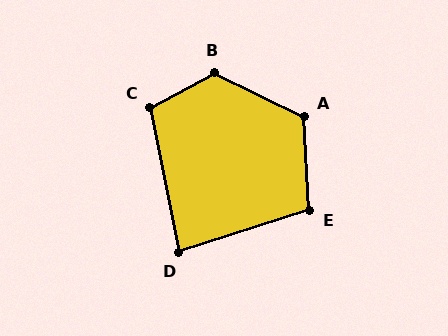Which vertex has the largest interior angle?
B, at approximately 126 degrees.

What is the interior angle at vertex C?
Approximately 107 degrees (obtuse).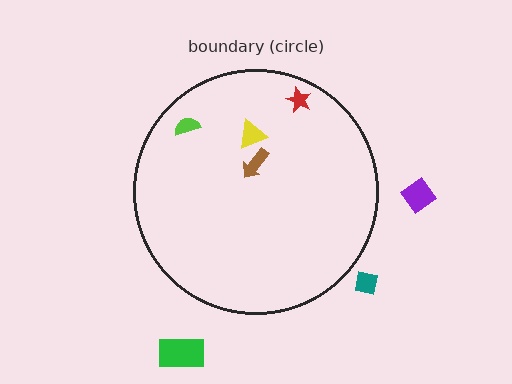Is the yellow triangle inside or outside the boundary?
Inside.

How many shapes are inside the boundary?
4 inside, 3 outside.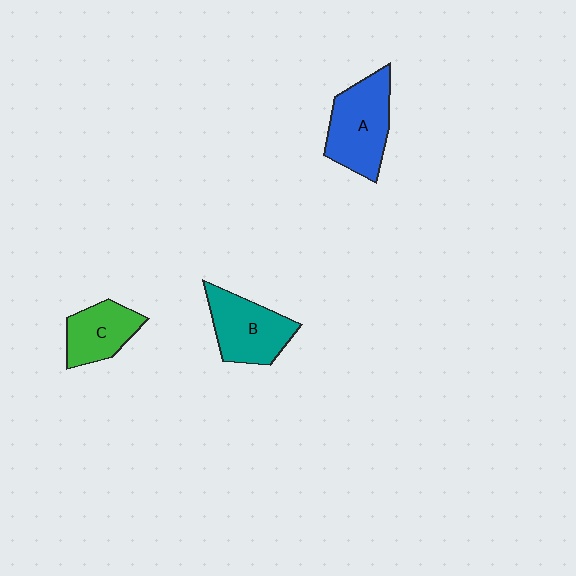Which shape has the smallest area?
Shape C (green).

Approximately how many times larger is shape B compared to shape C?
Approximately 1.3 times.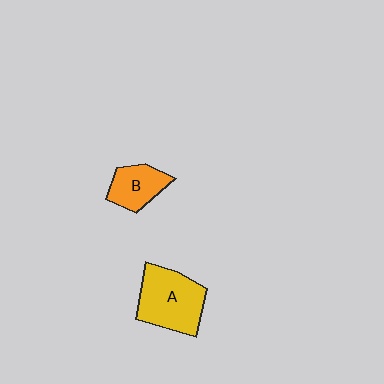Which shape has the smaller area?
Shape B (orange).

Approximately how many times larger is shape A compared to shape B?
Approximately 1.7 times.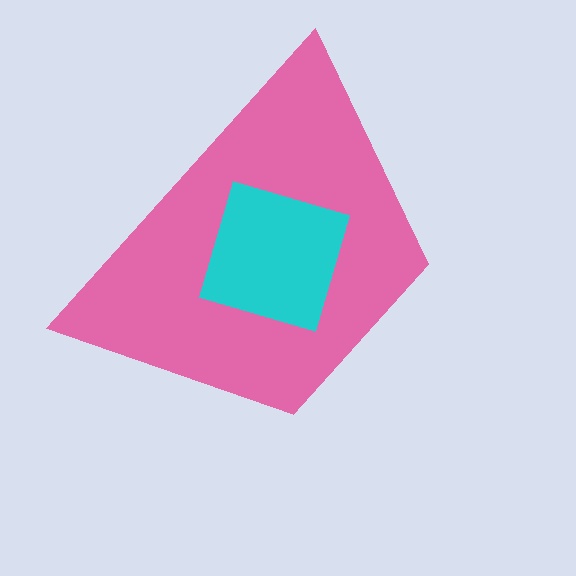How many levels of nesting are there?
2.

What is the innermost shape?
The cyan square.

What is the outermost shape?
The pink trapezoid.